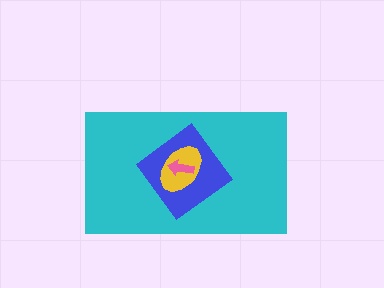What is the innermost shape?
The pink arrow.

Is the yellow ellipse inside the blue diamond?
Yes.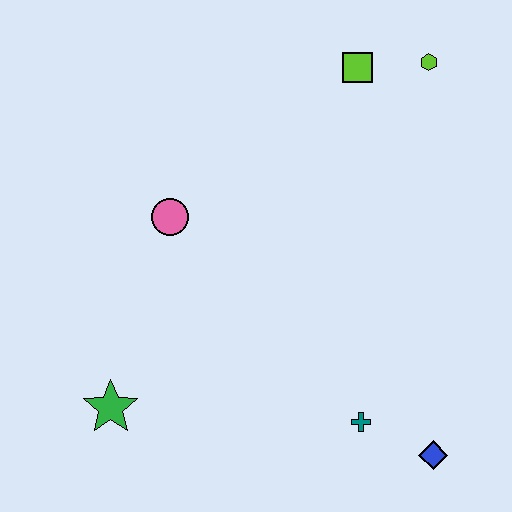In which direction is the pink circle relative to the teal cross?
The pink circle is above the teal cross.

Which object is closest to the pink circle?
The green star is closest to the pink circle.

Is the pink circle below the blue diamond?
No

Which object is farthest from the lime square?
The green star is farthest from the lime square.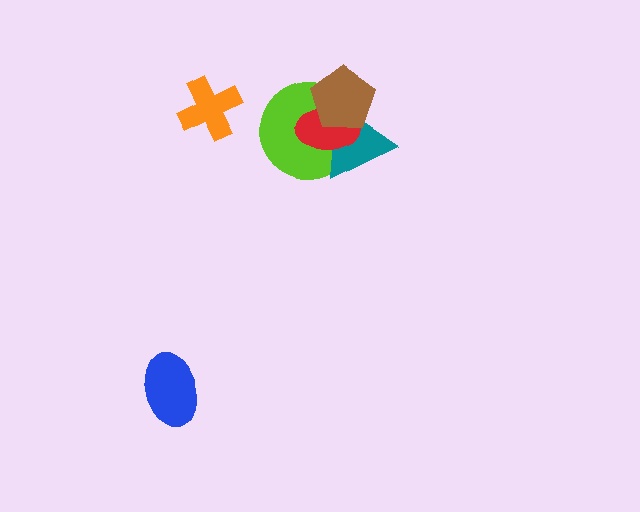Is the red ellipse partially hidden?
Yes, it is partially covered by another shape.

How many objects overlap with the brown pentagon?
3 objects overlap with the brown pentagon.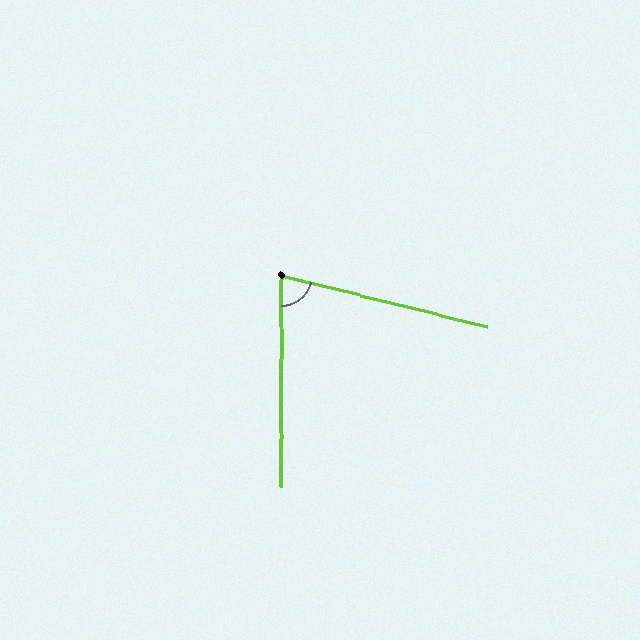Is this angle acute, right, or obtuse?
It is acute.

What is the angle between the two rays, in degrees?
Approximately 76 degrees.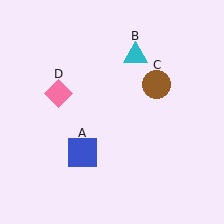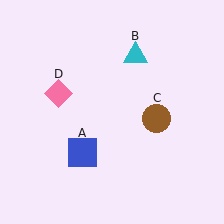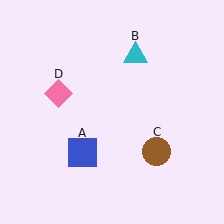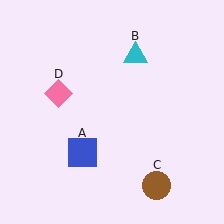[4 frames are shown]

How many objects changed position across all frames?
1 object changed position: brown circle (object C).